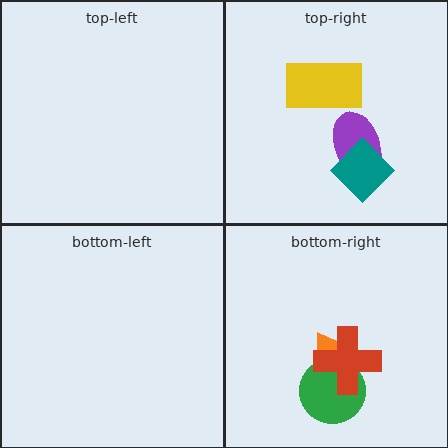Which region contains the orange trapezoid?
The bottom-right region.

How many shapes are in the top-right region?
3.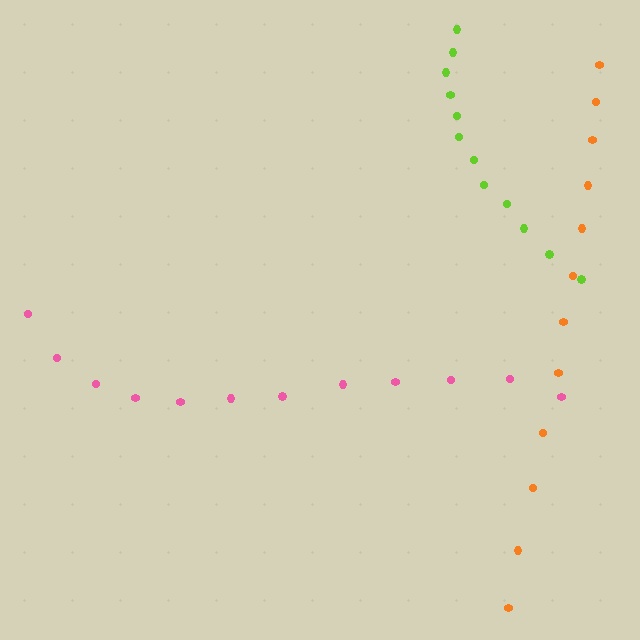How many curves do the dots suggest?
There are 3 distinct paths.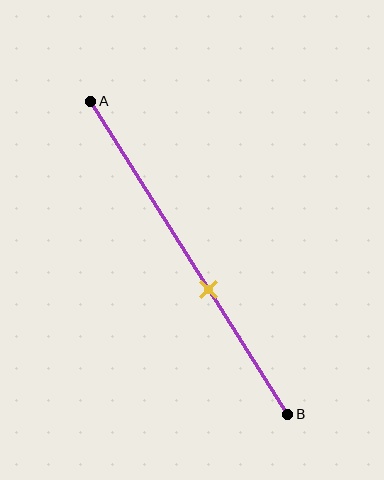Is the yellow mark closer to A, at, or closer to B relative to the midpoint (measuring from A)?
The yellow mark is closer to point B than the midpoint of segment AB.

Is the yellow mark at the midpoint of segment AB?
No, the mark is at about 60% from A, not at the 50% midpoint.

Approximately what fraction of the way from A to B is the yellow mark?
The yellow mark is approximately 60% of the way from A to B.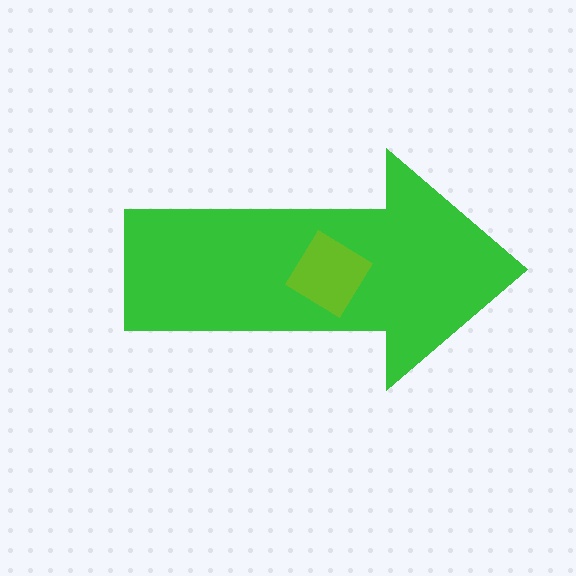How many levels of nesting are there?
2.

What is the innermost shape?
The lime diamond.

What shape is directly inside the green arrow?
The lime diamond.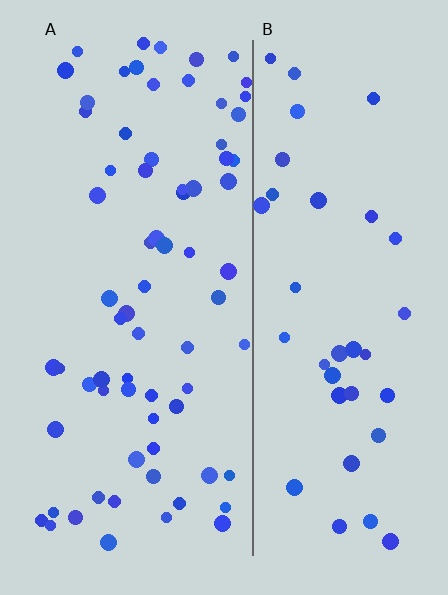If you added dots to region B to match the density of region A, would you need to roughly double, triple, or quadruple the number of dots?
Approximately double.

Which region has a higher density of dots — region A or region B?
A (the left).